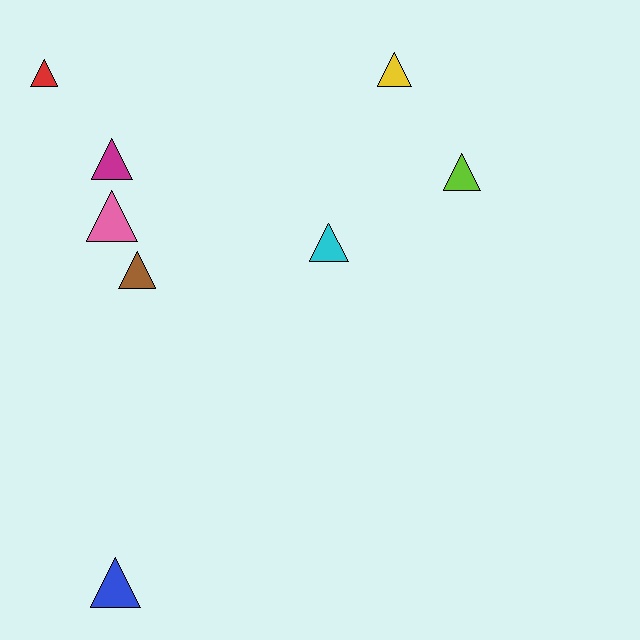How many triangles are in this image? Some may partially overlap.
There are 8 triangles.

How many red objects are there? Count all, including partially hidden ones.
There is 1 red object.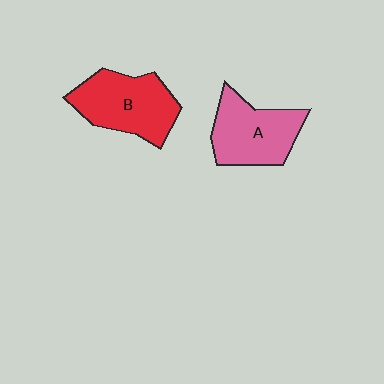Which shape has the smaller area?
Shape A (pink).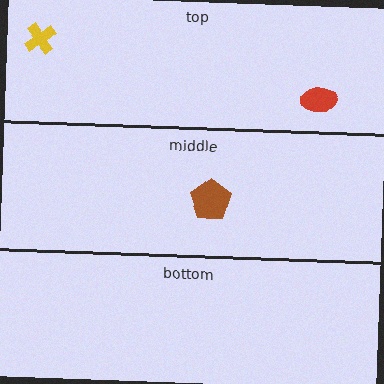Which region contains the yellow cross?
The top region.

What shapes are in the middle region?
The brown pentagon.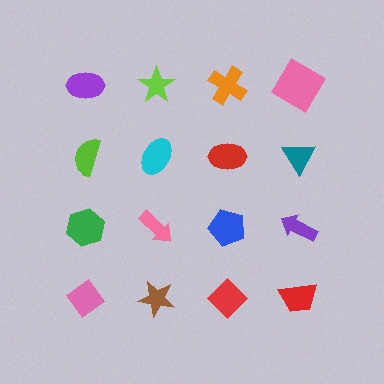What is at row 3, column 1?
A green hexagon.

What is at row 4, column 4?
A red trapezoid.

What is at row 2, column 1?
A lime semicircle.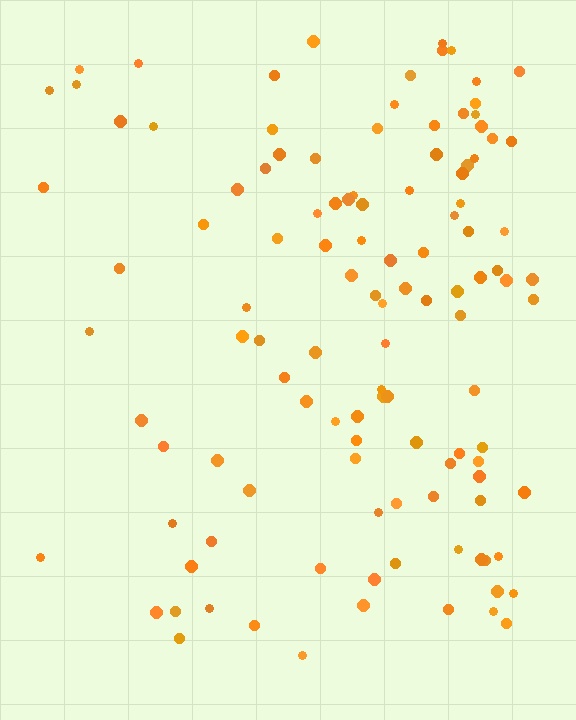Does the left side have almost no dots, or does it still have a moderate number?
Still a moderate number, just noticeably fewer than the right.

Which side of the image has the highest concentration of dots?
The right.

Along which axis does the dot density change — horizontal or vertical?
Horizontal.